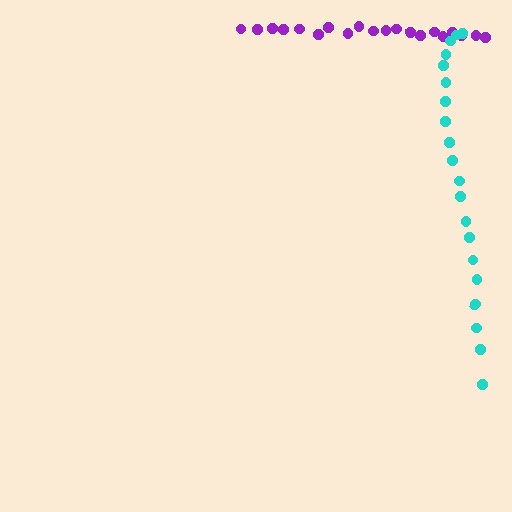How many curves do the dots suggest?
There are 2 distinct paths.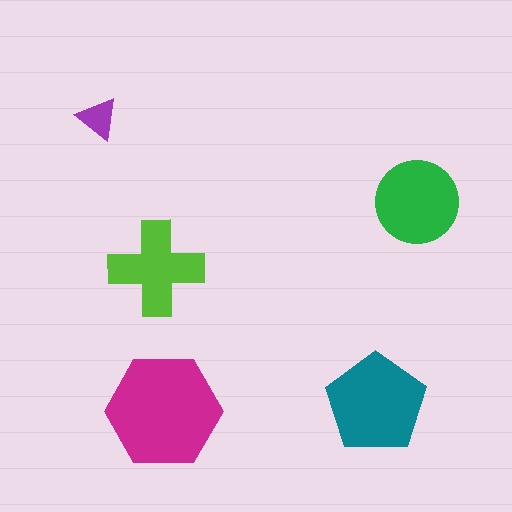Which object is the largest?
The magenta hexagon.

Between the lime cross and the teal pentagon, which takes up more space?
The teal pentagon.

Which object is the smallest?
The purple triangle.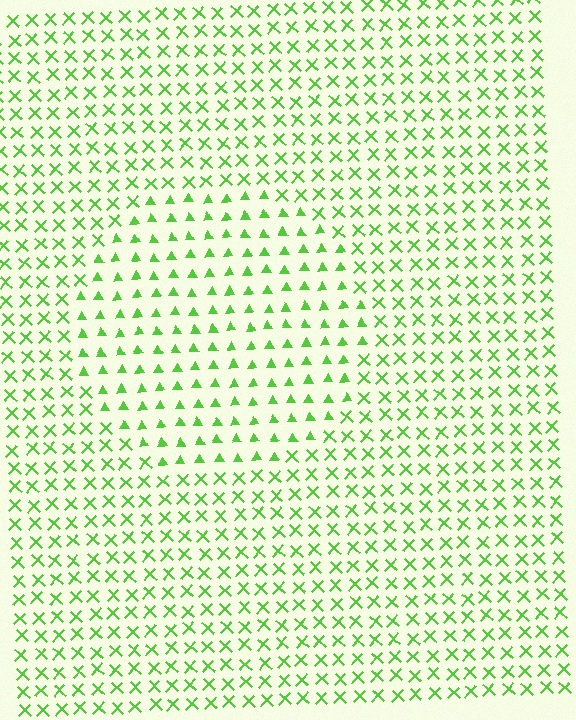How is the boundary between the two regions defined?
The boundary is defined by a change in element shape: triangles inside vs. X marks outside. All elements share the same color and spacing.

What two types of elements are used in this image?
The image uses triangles inside the circle region and X marks outside it.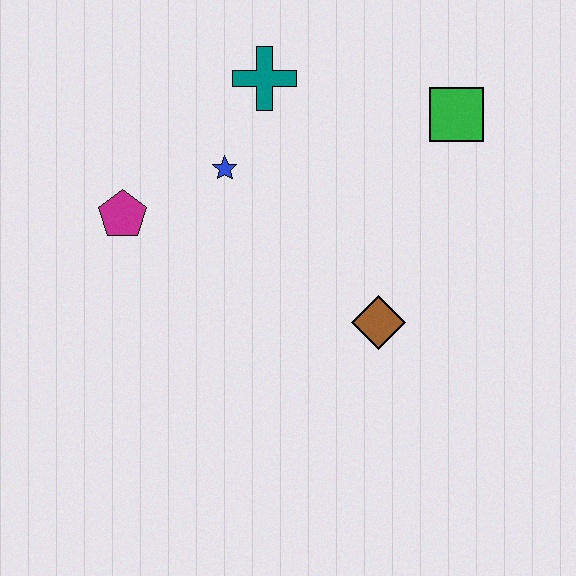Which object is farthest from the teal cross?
The brown diamond is farthest from the teal cross.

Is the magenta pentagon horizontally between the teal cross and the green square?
No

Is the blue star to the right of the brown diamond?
No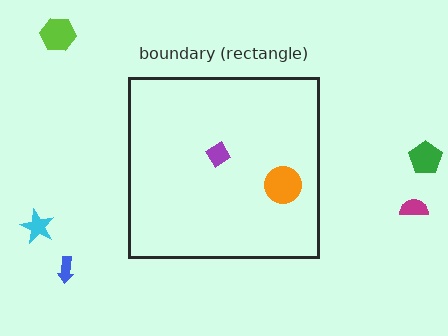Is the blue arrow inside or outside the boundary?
Outside.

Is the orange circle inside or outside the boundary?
Inside.